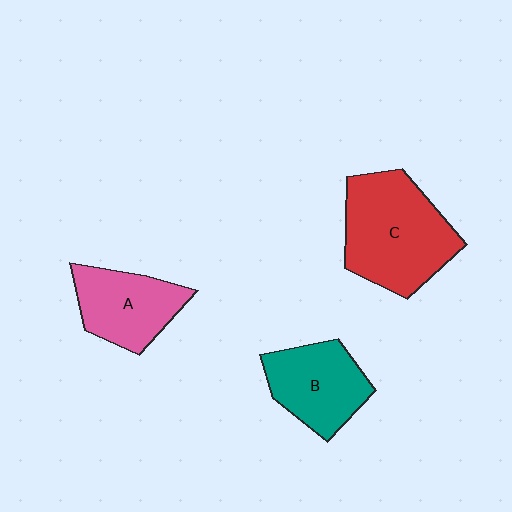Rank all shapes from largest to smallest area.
From largest to smallest: C (red), B (teal), A (pink).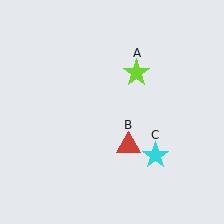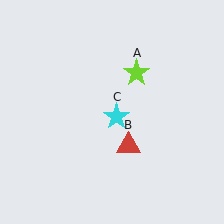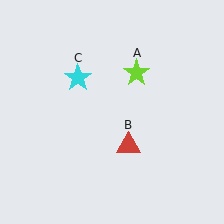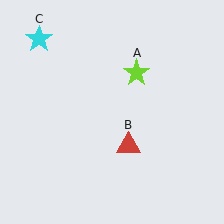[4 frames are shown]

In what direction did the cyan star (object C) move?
The cyan star (object C) moved up and to the left.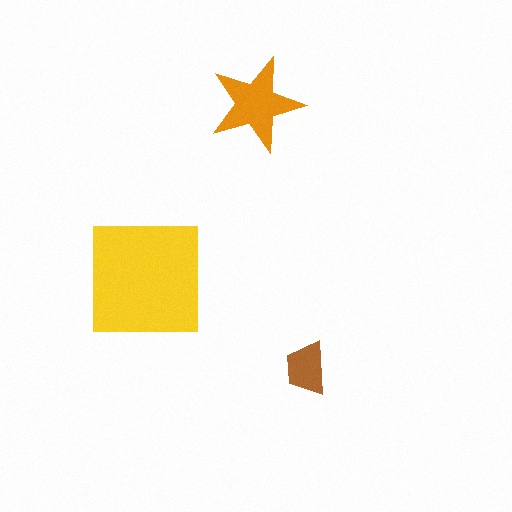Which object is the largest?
The yellow square.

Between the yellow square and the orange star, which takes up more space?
The yellow square.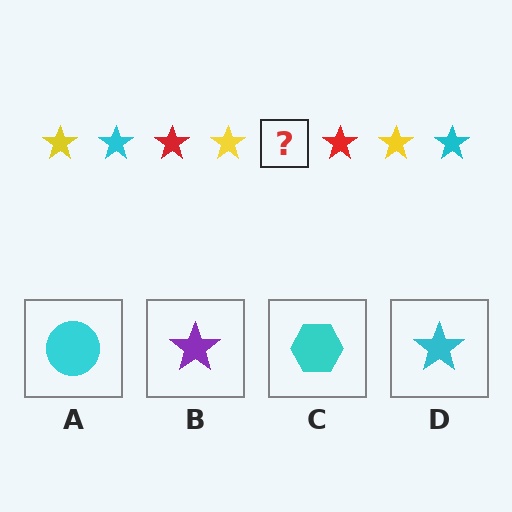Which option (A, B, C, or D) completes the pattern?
D.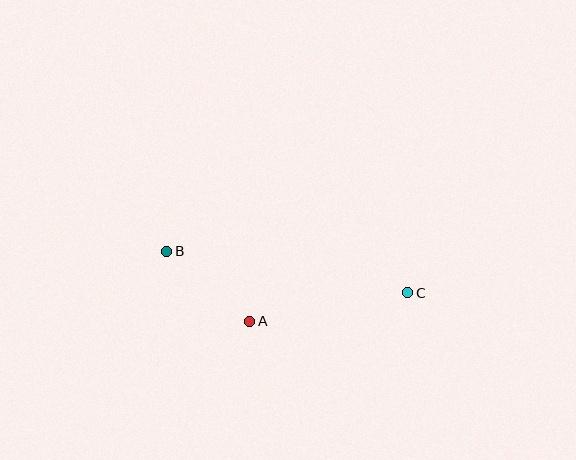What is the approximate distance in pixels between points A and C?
The distance between A and C is approximately 160 pixels.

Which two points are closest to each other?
Points A and B are closest to each other.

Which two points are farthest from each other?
Points B and C are farthest from each other.